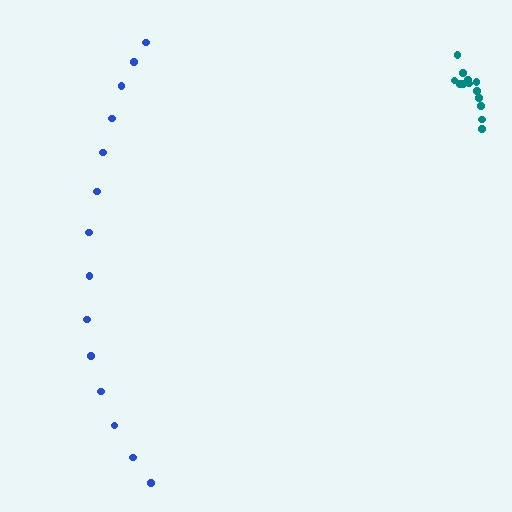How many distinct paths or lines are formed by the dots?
There are 2 distinct paths.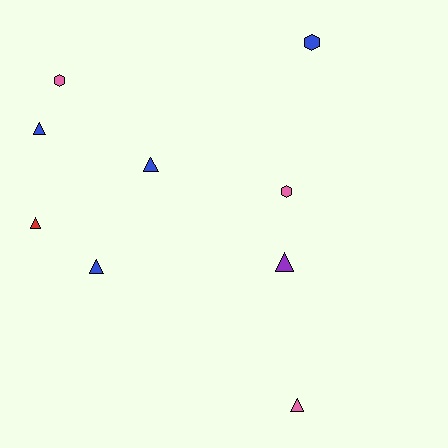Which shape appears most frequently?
Triangle, with 6 objects.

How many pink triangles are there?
There is 1 pink triangle.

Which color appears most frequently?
Blue, with 4 objects.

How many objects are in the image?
There are 9 objects.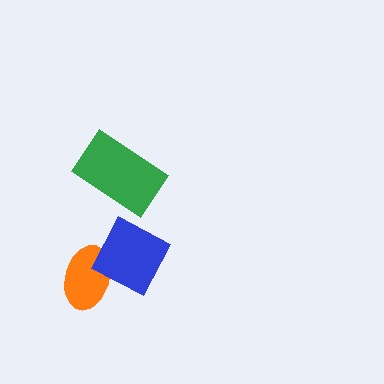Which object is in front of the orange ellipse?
The blue diamond is in front of the orange ellipse.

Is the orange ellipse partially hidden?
Yes, it is partially covered by another shape.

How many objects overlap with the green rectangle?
0 objects overlap with the green rectangle.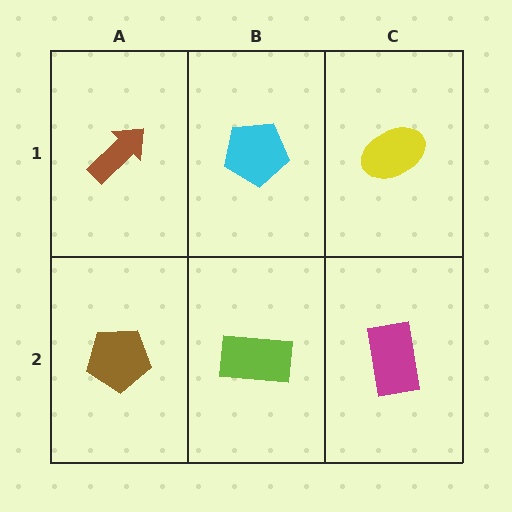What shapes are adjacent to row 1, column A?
A brown pentagon (row 2, column A), a cyan pentagon (row 1, column B).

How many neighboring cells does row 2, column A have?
2.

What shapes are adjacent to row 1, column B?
A lime rectangle (row 2, column B), a brown arrow (row 1, column A), a yellow ellipse (row 1, column C).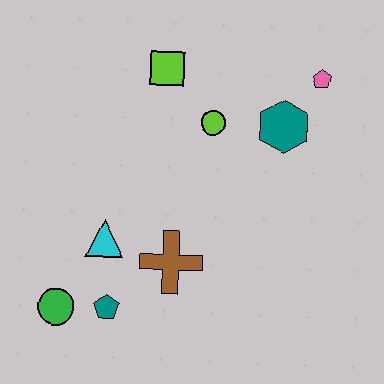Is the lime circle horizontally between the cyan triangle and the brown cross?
No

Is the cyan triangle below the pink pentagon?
Yes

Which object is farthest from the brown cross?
The pink pentagon is farthest from the brown cross.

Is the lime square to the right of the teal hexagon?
No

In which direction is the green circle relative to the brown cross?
The green circle is to the left of the brown cross.